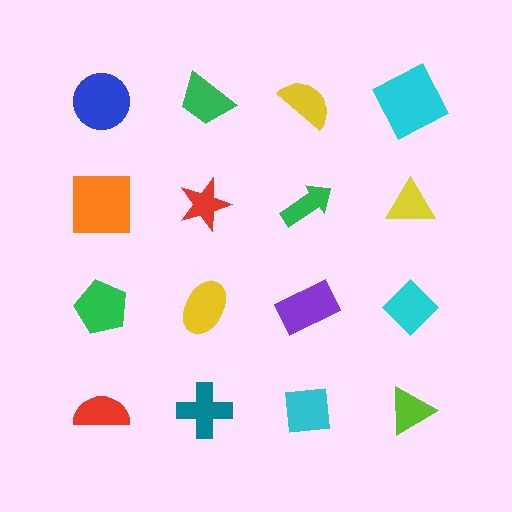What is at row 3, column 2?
A yellow ellipse.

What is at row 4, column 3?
A cyan square.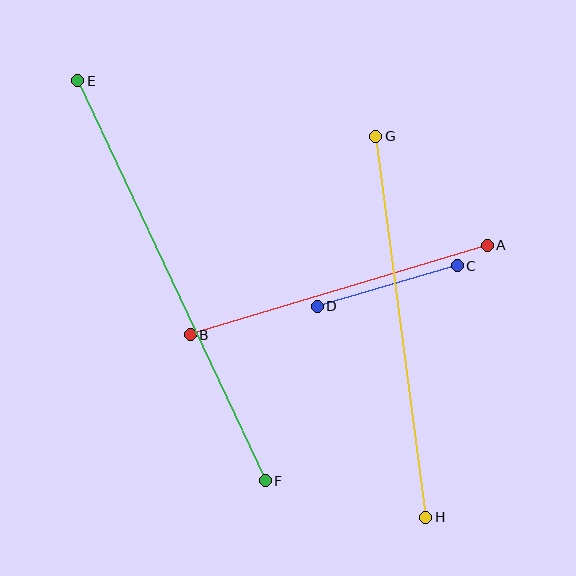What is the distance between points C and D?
The distance is approximately 146 pixels.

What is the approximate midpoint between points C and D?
The midpoint is at approximately (387, 286) pixels.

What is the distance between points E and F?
The distance is approximately 442 pixels.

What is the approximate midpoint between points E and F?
The midpoint is at approximately (172, 281) pixels.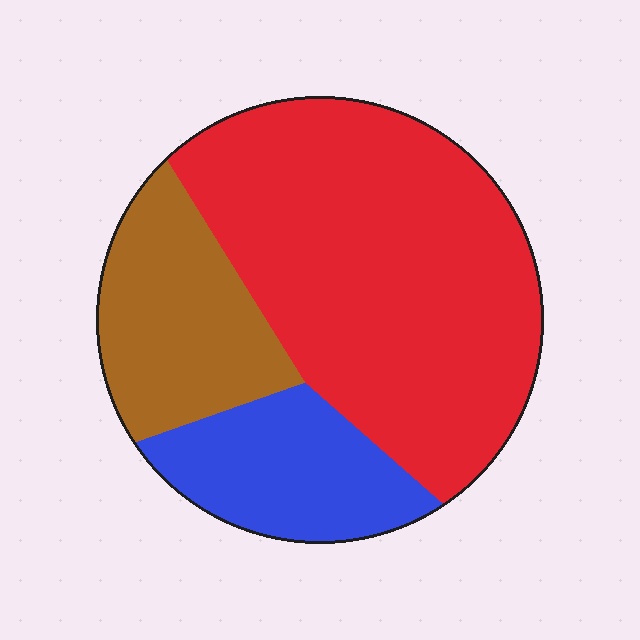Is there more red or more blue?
Red.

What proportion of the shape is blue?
Blue covers around 20% of the shape.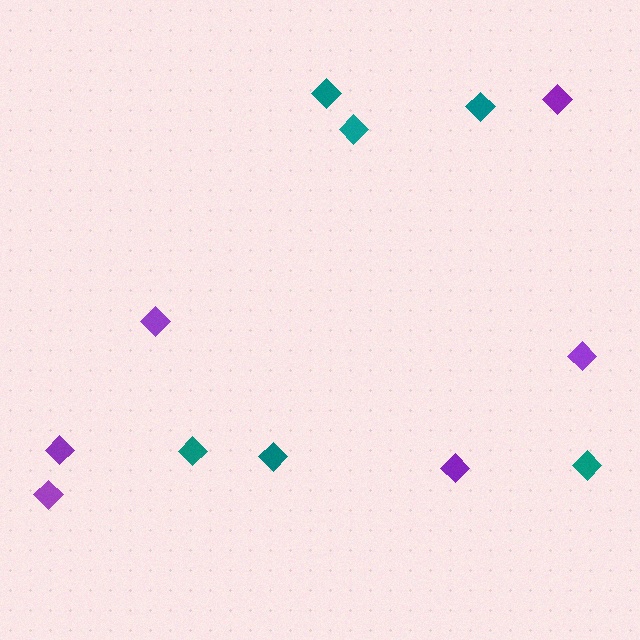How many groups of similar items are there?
There are 2 groups: one group of purple diamonds (6) and one group of teal diamonds (6).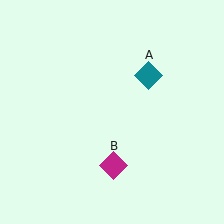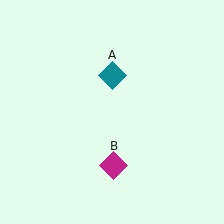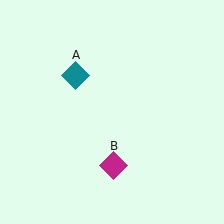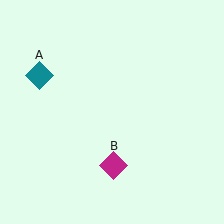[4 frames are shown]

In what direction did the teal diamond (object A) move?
The teal diamond (object A) moved left.